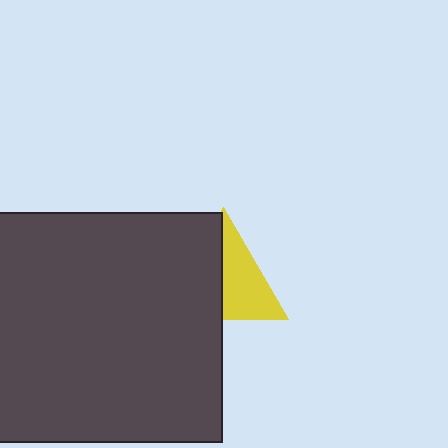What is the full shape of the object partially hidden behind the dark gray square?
The partially hidden object is a yellow triangle.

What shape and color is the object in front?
The object in front is a dark gray square.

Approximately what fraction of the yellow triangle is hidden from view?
Roughly 50% of the yellow triangle is hidden behind the dark gray square.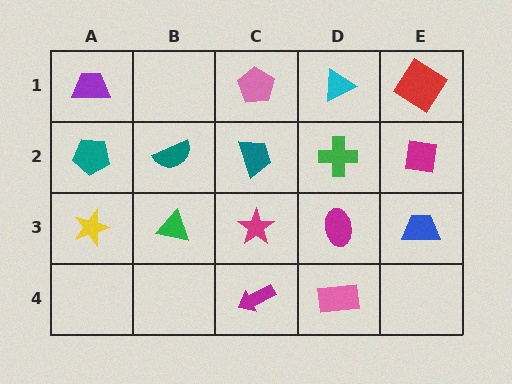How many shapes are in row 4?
2 shapes.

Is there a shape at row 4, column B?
No, that cell is empty.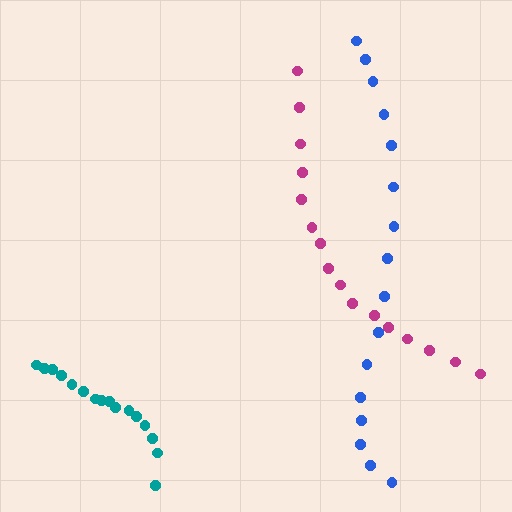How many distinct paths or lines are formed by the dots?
There are 3 distinct paths.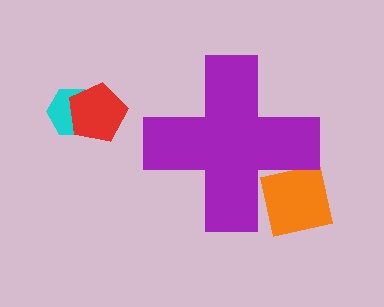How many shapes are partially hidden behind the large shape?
1 shape is partially hidden.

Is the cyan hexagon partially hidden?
No, the cyan hexagon is fully visible.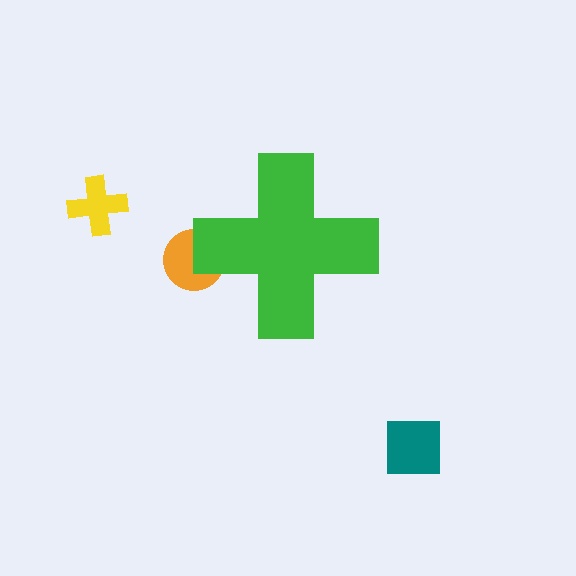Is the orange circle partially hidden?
Yes, the orange circle is partially hidden behind the green cross.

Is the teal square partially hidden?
No, the teal square is fully visible.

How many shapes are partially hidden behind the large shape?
1 shape is partially hidden.